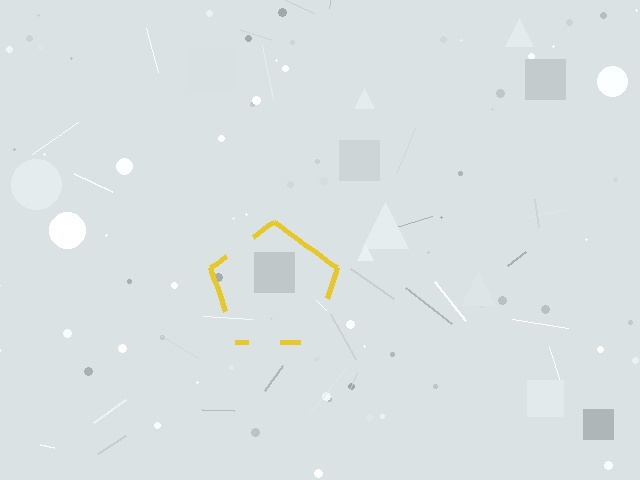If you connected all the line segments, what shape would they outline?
They would outline a pentagon.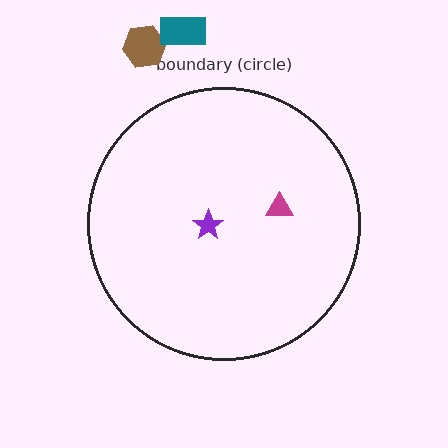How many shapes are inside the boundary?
2 inside, 2 outside.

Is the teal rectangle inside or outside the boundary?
Outside.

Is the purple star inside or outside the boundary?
Inside.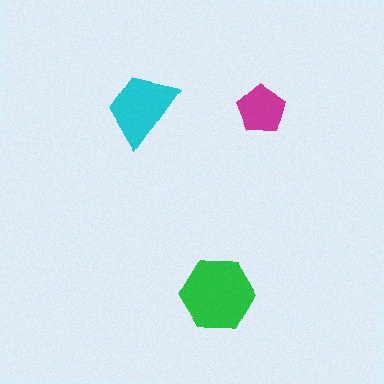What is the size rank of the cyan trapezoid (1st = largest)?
2nd.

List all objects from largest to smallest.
The green hexagon, the cyan trapezoid, the magenta pentagon.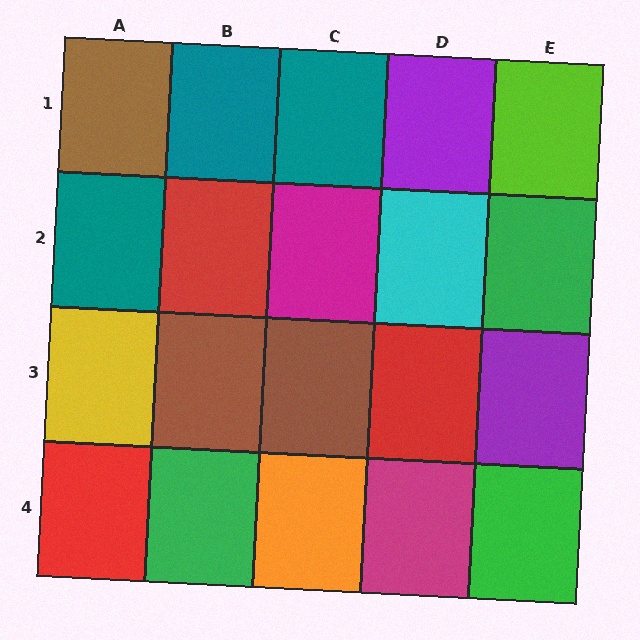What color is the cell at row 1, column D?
Purple.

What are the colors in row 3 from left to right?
Yellow, brown, brown, red, purple.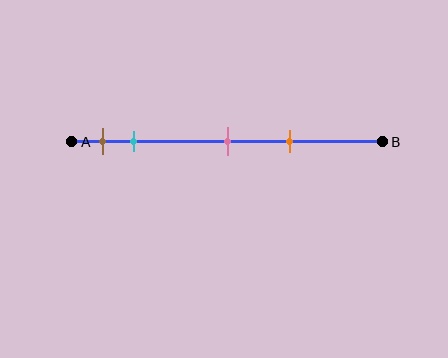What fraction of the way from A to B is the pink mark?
The pink mark is approximately 50% (0.5) of the way from A to B.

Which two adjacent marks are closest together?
The brown and cyan marks are the closest adjacent pair.